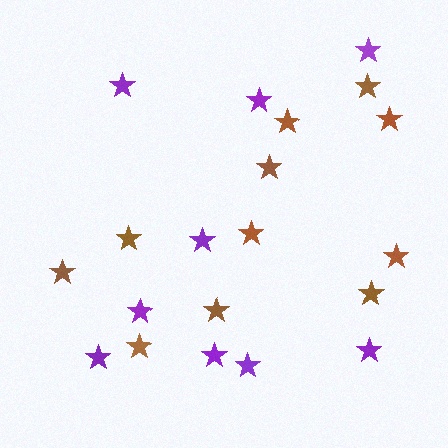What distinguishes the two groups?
There are 2 groups: one group of brown stars (11) and one group of purple stars (9).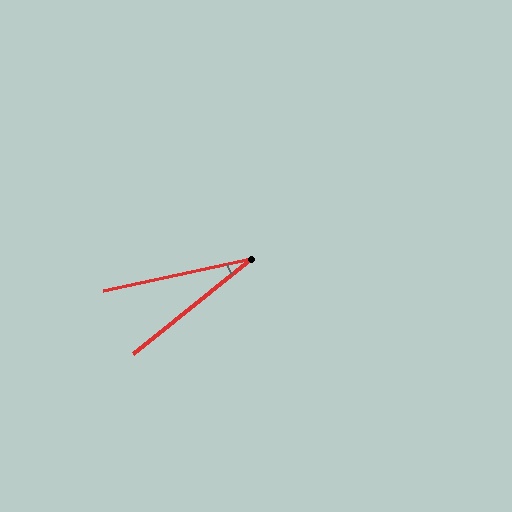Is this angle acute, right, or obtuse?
It is acute.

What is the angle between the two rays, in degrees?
Approximately 27 degrees.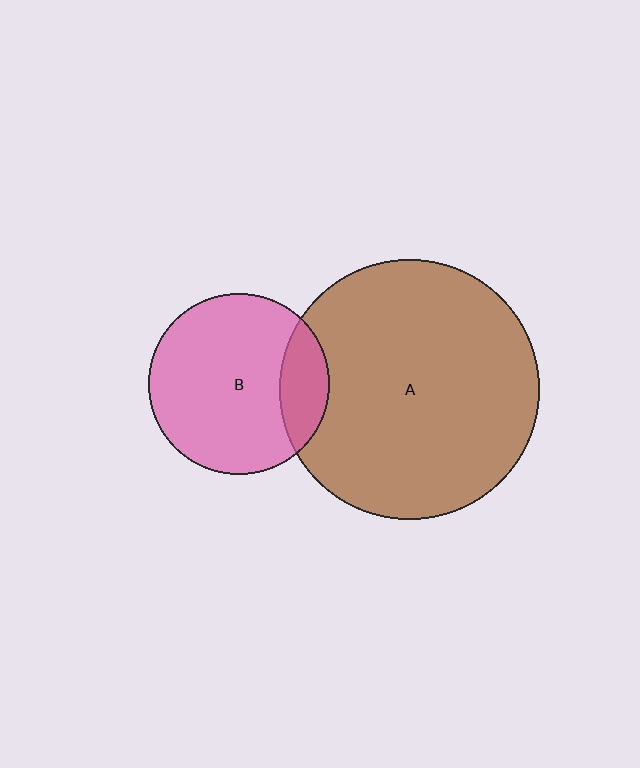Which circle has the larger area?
Circle A (brown).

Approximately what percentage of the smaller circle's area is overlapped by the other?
Approximately 20%.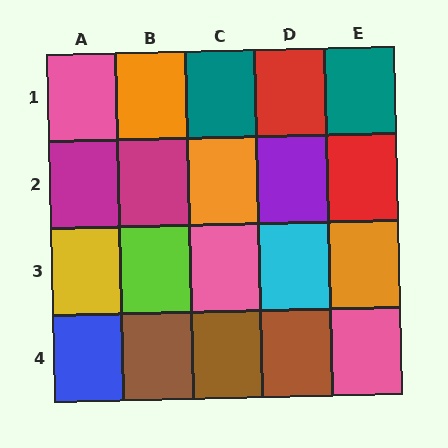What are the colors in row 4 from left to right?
Blue, brown, brown, brown, pink.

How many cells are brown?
3 cells are brown.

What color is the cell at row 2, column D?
Purple.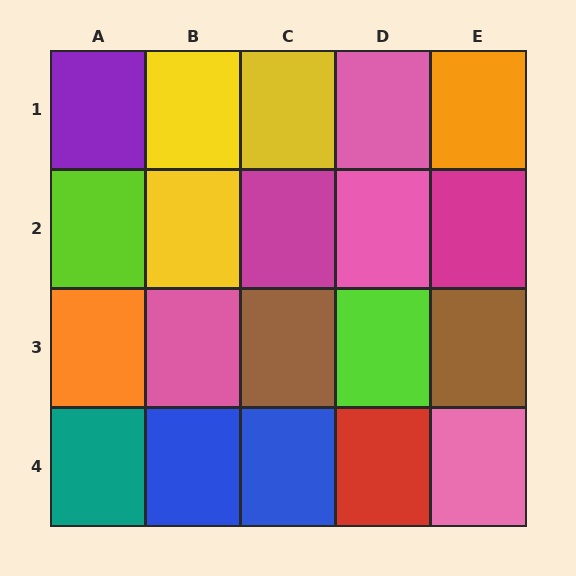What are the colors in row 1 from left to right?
Purple, yellow, yellow, pink, orange.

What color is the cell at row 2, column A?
Lime.